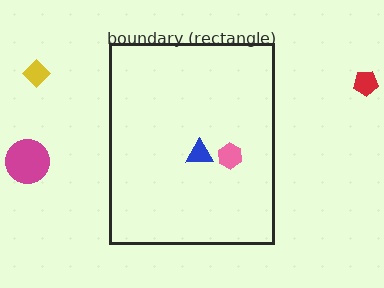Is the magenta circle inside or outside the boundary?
Outside.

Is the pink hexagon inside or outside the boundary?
Inside.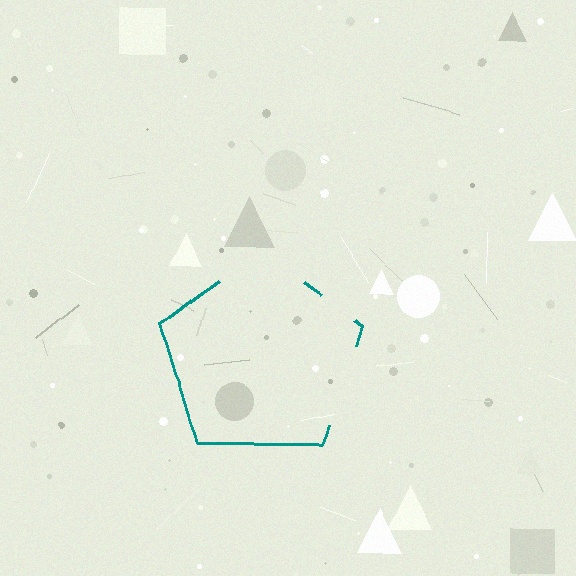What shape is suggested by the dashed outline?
The dashed outline suggests a pentagon.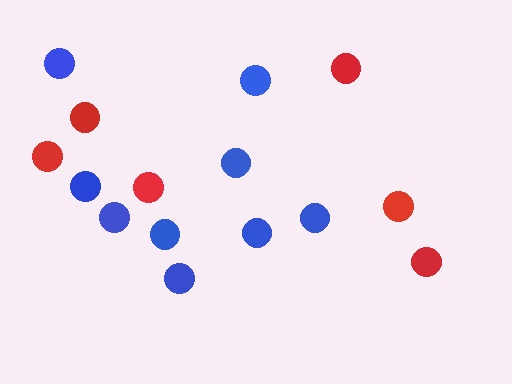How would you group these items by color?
There are 2 groups: one group of red circles (6) and one group of blue circles (9).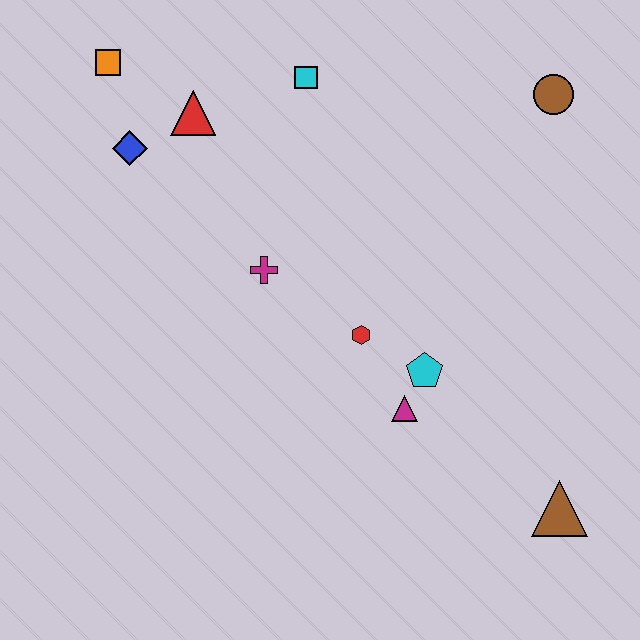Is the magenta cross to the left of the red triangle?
No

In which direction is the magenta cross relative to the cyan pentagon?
The magenta cross is to the left of the cyan pentagon.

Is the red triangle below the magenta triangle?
No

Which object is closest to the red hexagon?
The cyan pentagon is closest to the red hexagon.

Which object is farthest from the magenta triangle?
The orange square is farthest from the magenta triangle.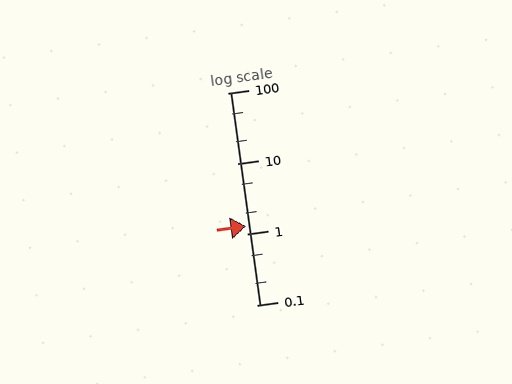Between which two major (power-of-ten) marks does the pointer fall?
The pointer is between 1 and 10.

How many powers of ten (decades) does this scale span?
The scale spans 3 decades, from 0.1 to 100.